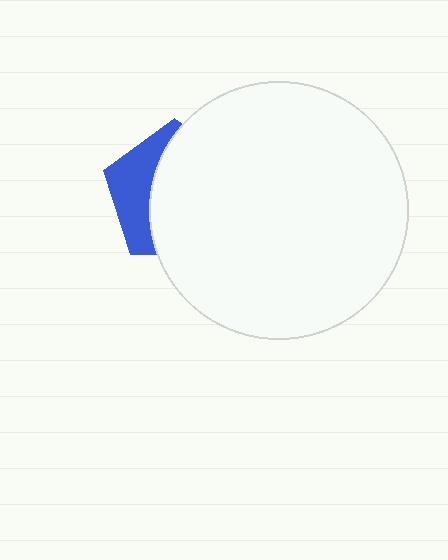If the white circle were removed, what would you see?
You would see the complete blue pentagon.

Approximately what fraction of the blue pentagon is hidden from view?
Roughly 67% of the blue pentagon is hidden behind the white circle.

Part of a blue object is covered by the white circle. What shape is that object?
It is a pentagon.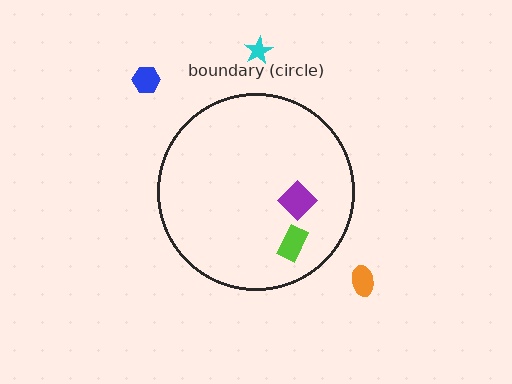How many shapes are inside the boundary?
2 inside, 3 outside.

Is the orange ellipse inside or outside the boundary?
Outside.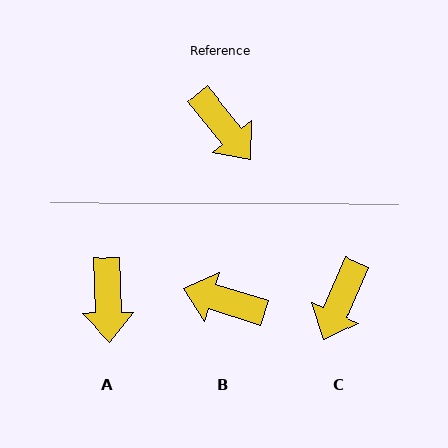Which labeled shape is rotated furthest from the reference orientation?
B, about 146 degrees away.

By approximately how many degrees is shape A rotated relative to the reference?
Approximately 38 degrees clockwise.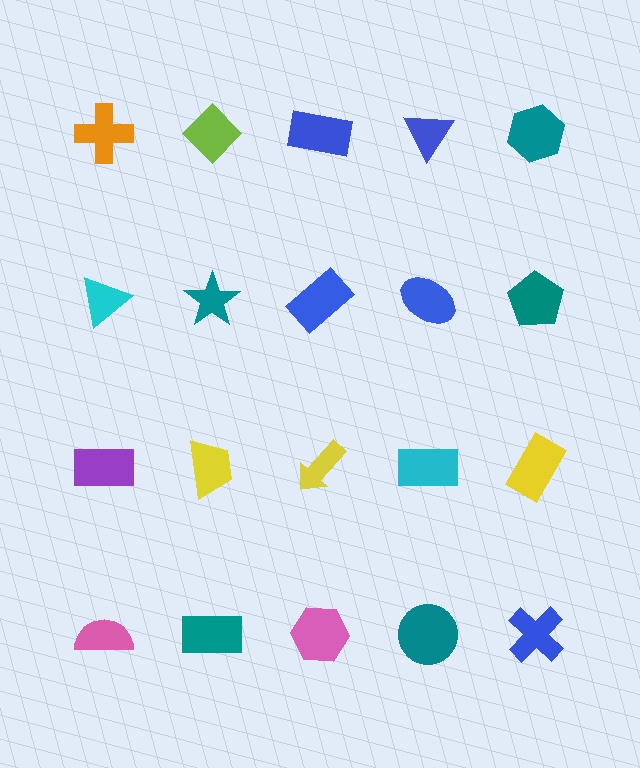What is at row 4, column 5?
A blue cross.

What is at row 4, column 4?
A teal circle.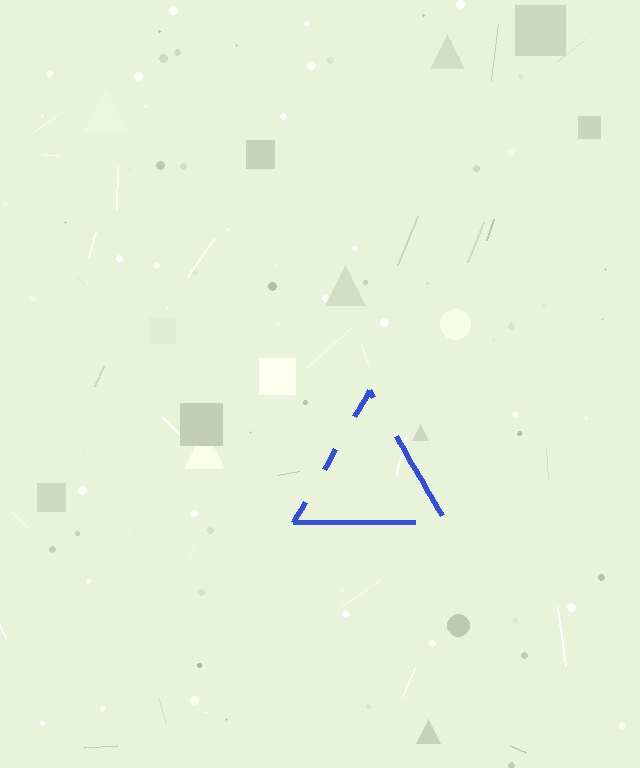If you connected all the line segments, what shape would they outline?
They would outline a triangle.